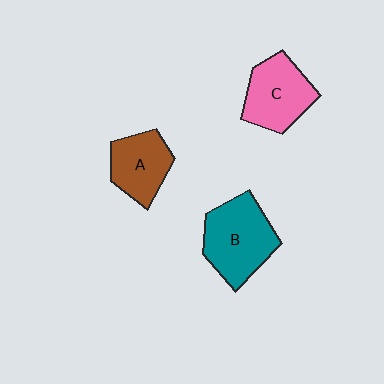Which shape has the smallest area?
Shape A (brown).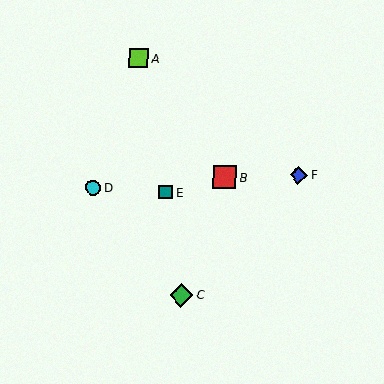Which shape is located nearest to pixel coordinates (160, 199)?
The teal square (labeled E) at (166, 192) is nearest to that location.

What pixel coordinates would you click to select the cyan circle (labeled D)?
Click at (94, 188) to select the cyan circle D.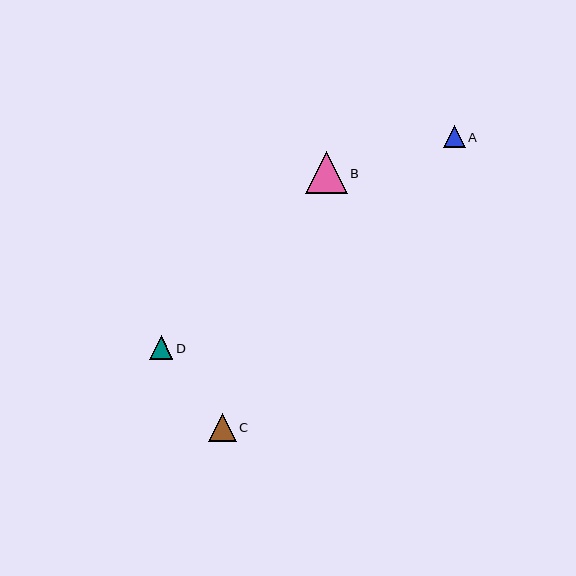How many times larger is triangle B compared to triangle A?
Triangle B is approximately 1.9 times the size of triangle A.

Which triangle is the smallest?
Triangle A is the smallest with a size of approximately 22 pixels.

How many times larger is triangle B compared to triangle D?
Triangle B is approximately 1.8 times the size of triangle D.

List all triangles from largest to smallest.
From largest to smallest: B, C, D, A.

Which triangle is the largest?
Triangle B is the largest with a size of approximately 42 pixels.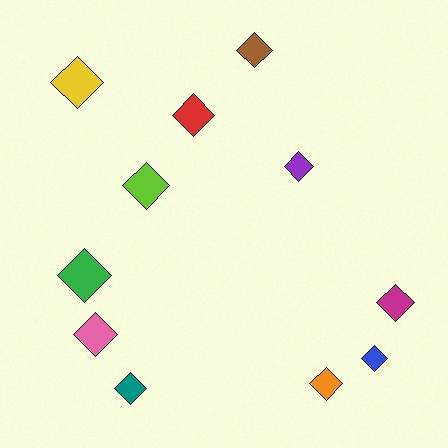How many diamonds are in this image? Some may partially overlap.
There are 11 diamonds.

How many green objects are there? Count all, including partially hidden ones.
There is 1 green object.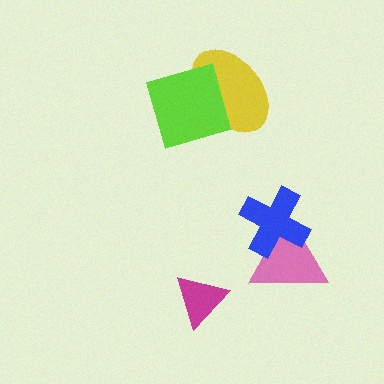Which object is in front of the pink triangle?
The blue cross is in front of the pink triangle.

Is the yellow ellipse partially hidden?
Yes, it is partially covered by another shape.